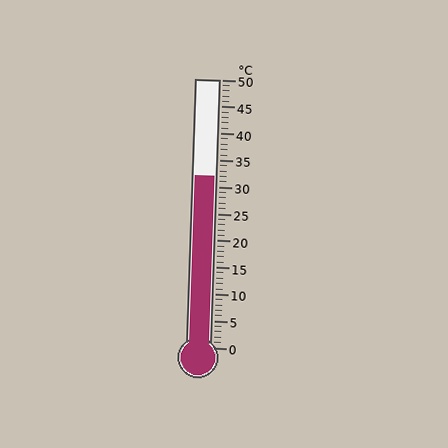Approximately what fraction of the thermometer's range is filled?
The thermometer is filled to approximately 65% of its range.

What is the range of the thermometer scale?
The thermometer scale ranges from 0°C to 50°C.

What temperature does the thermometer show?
The thermometer shows approximately 32°C.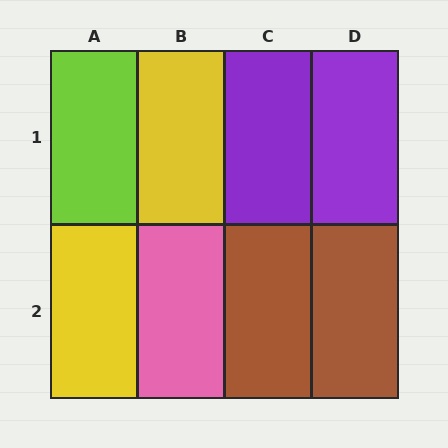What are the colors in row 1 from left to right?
Lime, yellow, purple, purple.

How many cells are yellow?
2 cells are yellow.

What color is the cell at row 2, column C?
Brown.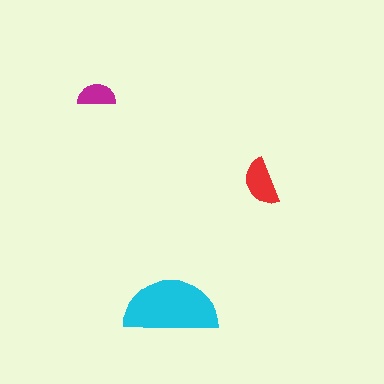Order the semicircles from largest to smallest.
the cyan one, the red one, the magenta one.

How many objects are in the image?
There are 3 objects in the image.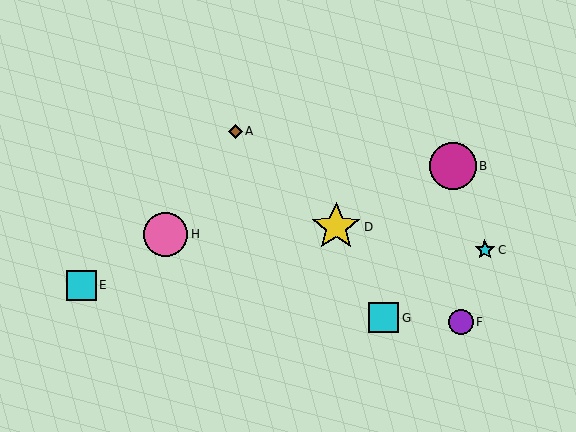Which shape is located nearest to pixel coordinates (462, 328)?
The purple circle (labeled F) at (461, 322) is nearest to that location.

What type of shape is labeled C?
Shape C is a cyan star.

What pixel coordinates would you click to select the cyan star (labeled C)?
Click at (485, 250) to select the cyan star C.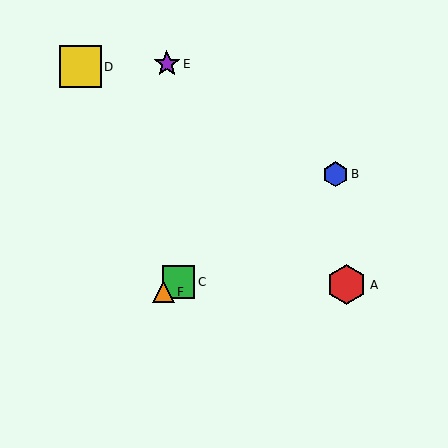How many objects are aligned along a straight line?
3 objects (B, C, F) are aligned along a straight line.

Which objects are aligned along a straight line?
Objects B, C, F are aligned along a straight line.